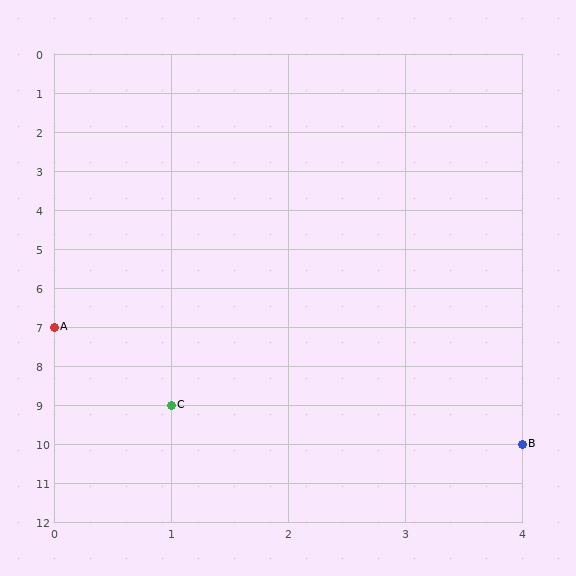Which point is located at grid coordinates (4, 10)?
Point B is at (4, 10).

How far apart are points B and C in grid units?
Points B and C are 3 columns and 1 row apart (about 3.2 grid units diagonally).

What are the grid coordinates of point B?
Point B is at grid coordinates (4, 10).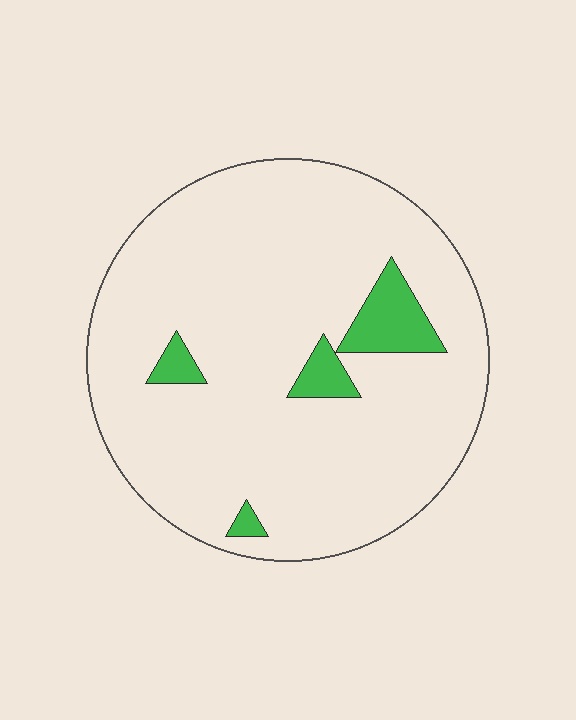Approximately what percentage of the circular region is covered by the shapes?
Approximately 10%.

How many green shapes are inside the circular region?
4.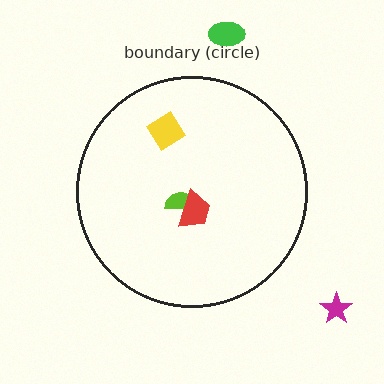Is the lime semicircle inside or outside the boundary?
Inside.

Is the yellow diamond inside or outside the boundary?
Inside.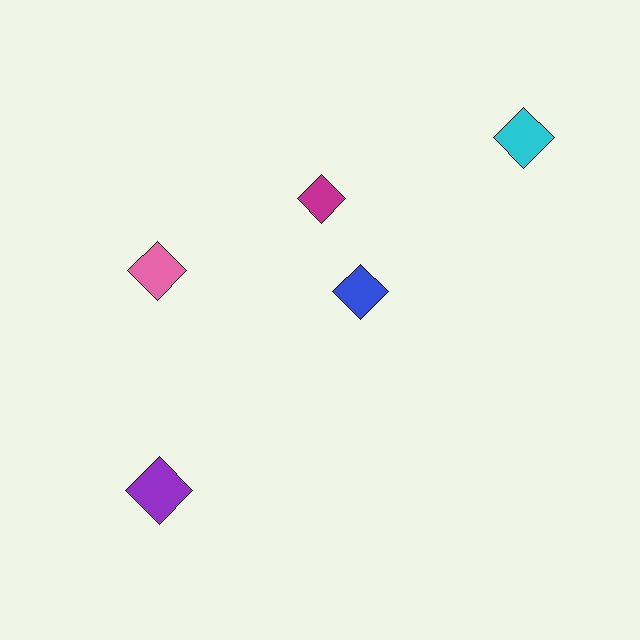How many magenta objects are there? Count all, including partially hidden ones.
There is 1 magenta object.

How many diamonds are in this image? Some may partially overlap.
There are 5 diamonds.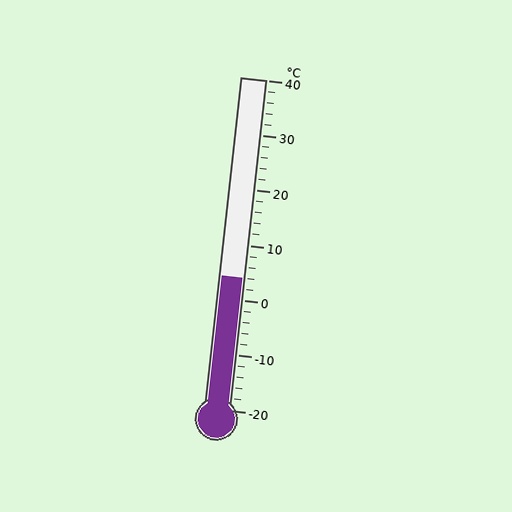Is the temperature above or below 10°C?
The temperature is below 10°C.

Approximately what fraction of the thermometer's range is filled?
The thermometer is filled to approximately 40% of its range.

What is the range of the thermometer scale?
The thermometer scale ranges from -20°C to 40°C.